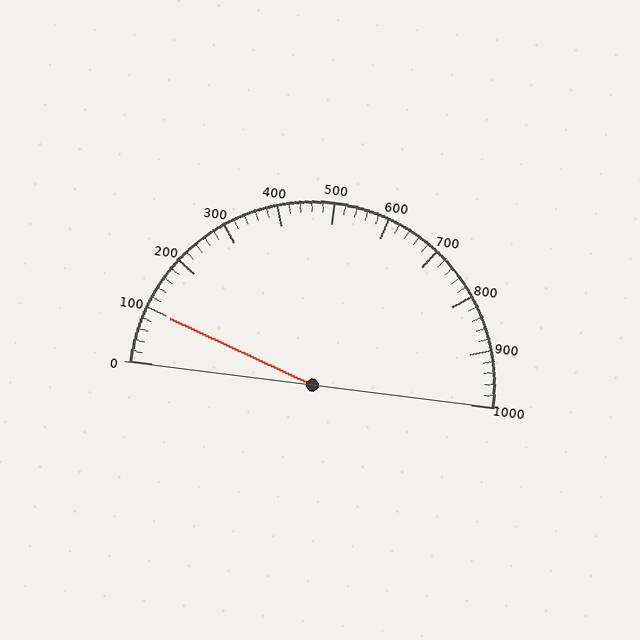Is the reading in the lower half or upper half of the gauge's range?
The reading is in the lower half of the range (0 to 1000).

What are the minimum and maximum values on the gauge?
The gauge ranges from 0 to 1000.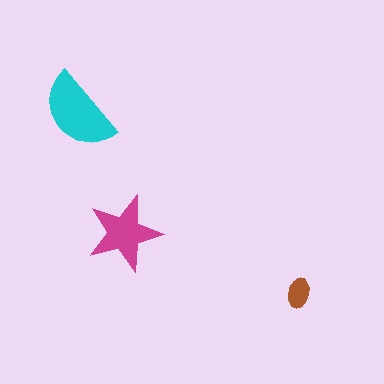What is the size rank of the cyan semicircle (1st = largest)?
1st.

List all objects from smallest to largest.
The brown ellipse, the magenta star, the cyan semicircle.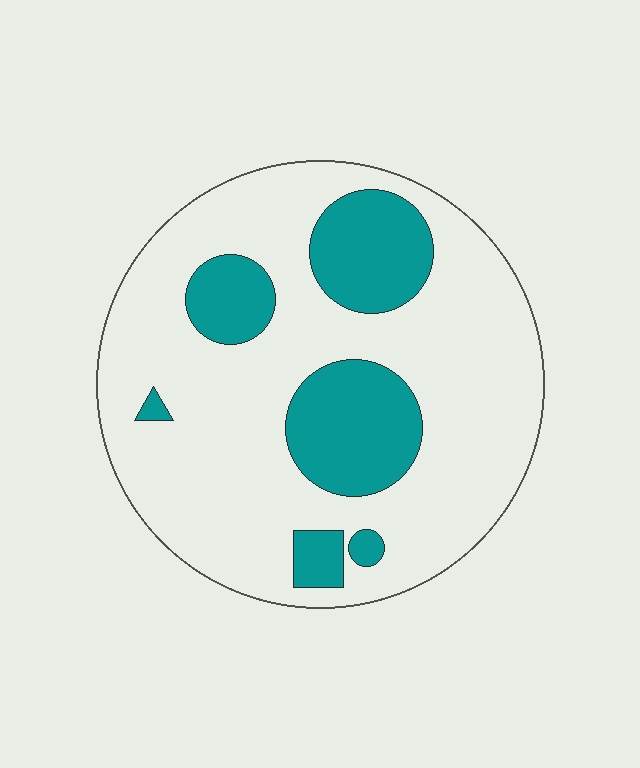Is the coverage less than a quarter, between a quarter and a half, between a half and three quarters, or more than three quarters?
Less than a quarter.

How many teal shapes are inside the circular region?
6.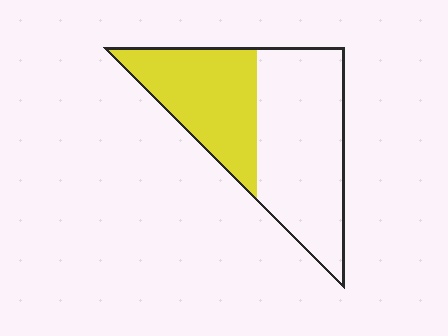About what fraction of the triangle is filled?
About two fifths (2/5).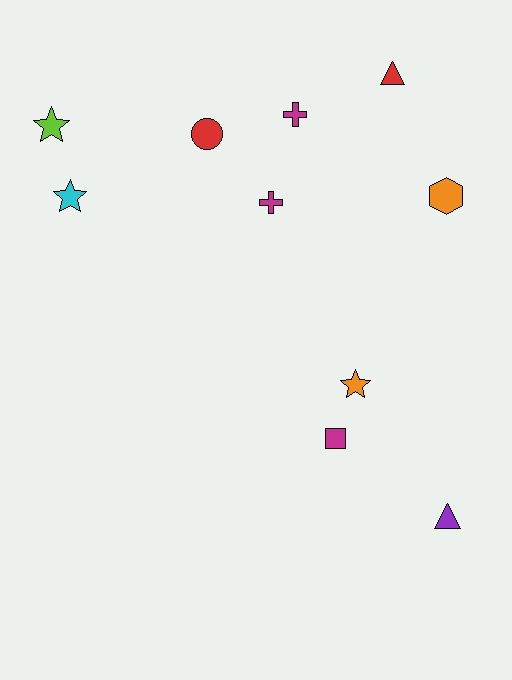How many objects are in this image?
There are 10 objects.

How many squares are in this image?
There is 1 square.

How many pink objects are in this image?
There are no pink objects.